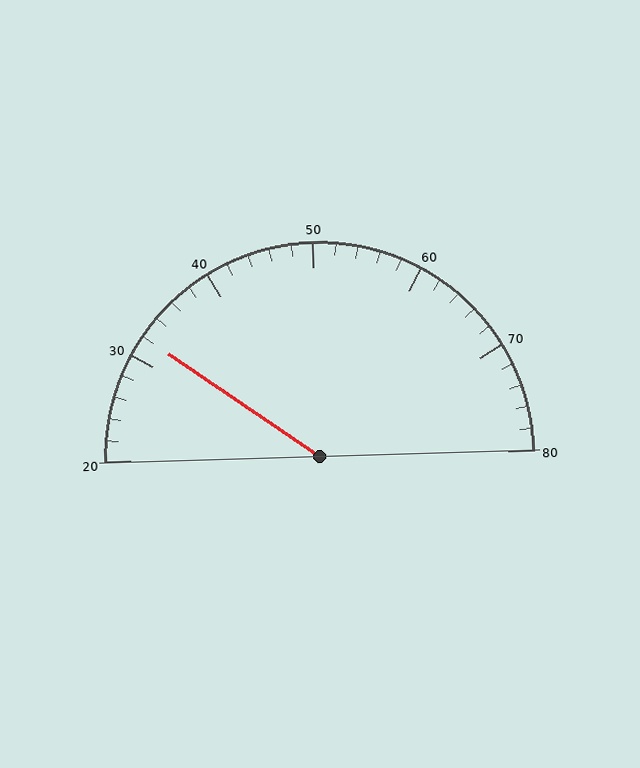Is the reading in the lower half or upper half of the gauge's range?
The reading is in the lower half of the range (20 to 80).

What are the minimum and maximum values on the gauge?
The gauge ranges from 20 to 80.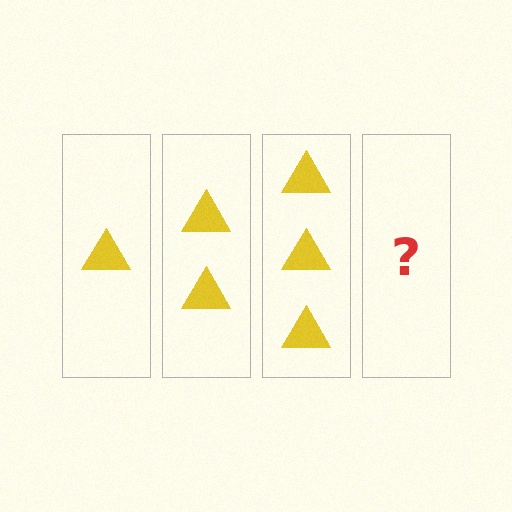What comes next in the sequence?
The next element should be 4 triangles.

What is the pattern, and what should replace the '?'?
The pattern is that each step adds one more triangle. The '?' should be 4 triangles.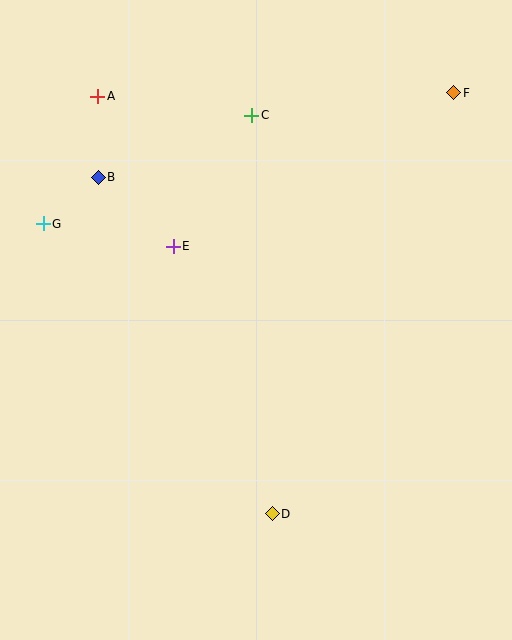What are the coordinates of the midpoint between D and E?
The midpoint between D and E is at (223, 380).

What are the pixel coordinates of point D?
Point D is at (272, 514).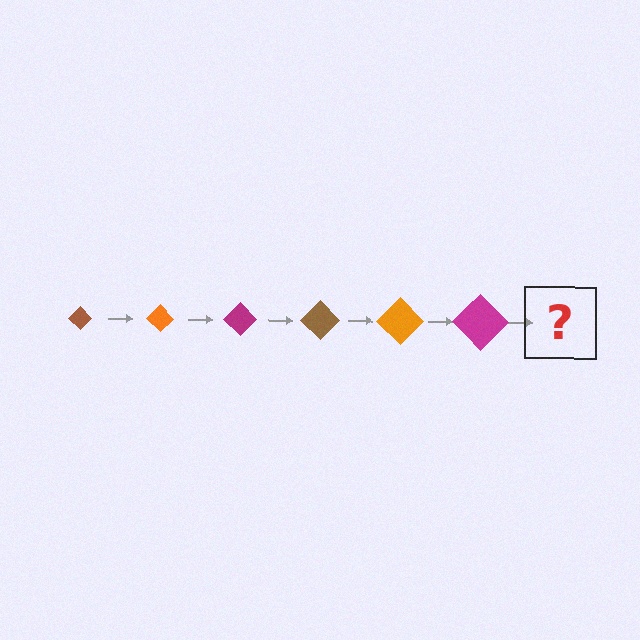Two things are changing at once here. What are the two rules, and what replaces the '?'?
The two rules are that the diamond grows larger each step and the color cycles through brown, orange, and magenta. The '?' should be a brown diamond, larger than the previous one.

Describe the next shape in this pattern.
It should be a brown diamond, larger than the previous one.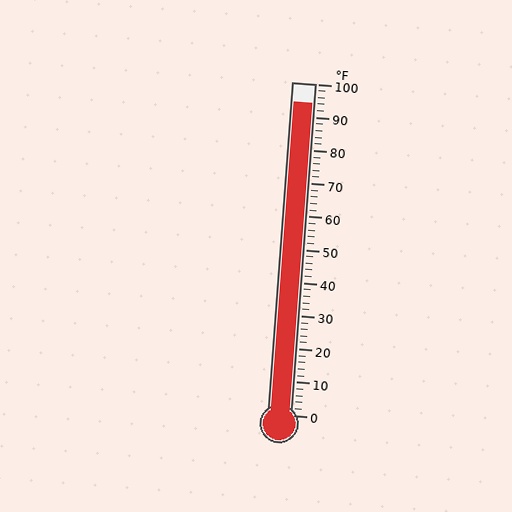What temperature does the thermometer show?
The thermometer shows approximately 94°F.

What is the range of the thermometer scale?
The thermometer scale ranges from 0°F to 100°F.